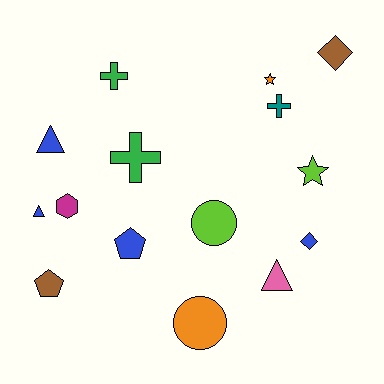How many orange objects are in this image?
There are 2 orange objects.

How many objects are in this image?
There are 15 objects.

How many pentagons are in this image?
There are 2 pentagons.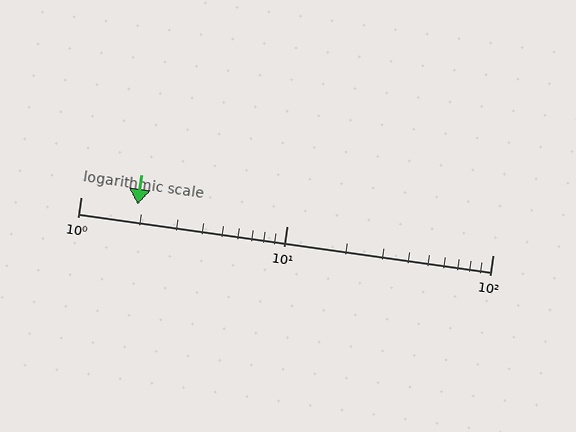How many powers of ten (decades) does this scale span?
The scale spans 2 decades, from 1 to 100.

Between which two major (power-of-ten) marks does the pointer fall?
The pointer is between 1 and 10.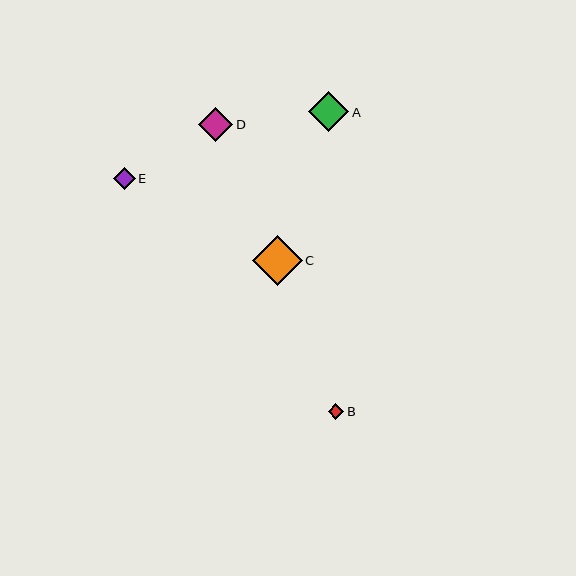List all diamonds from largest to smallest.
From largest to smallest: C, A, D, E, B.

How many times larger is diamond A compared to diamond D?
Diamond A is approximately 1.2 times the size of diamond D.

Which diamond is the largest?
Diamond C is the largest with a size of approximately 50 pixels.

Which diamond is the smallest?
Diamond B is the smallest with a size of approximately 15 pixels.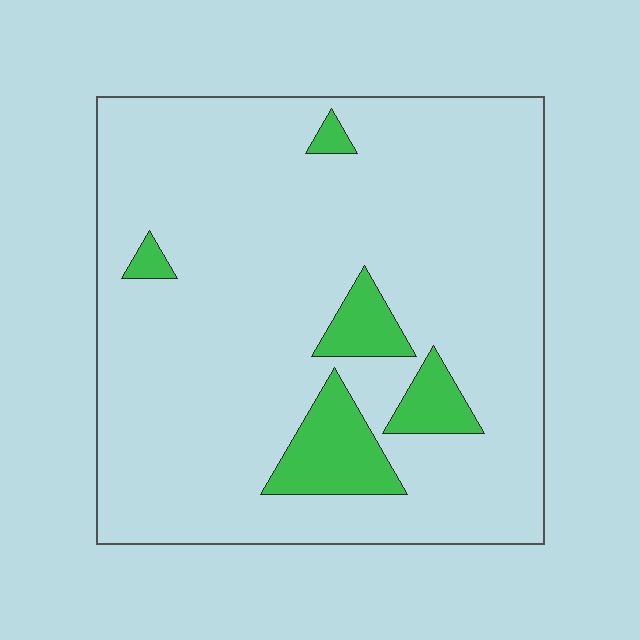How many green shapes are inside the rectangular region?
5.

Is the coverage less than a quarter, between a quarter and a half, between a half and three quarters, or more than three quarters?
Less than a quarter.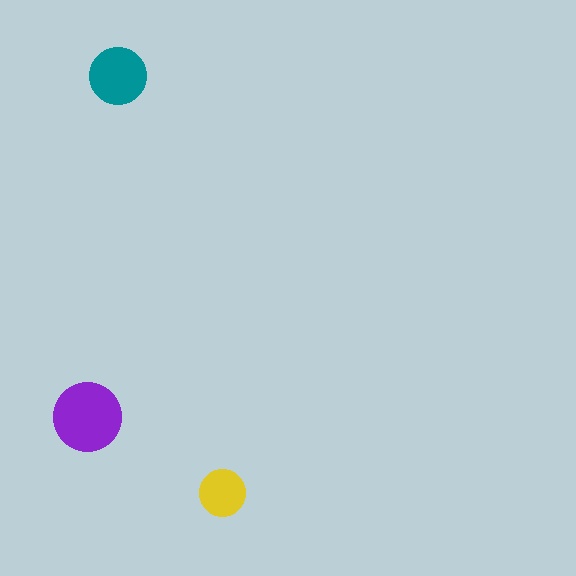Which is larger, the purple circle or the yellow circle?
The purple one.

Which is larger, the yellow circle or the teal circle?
The teal one.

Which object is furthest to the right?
The yellow circle is rightmost.